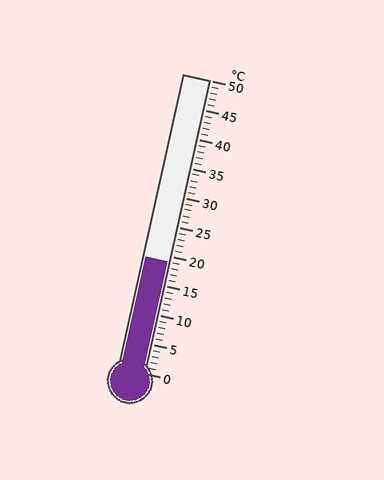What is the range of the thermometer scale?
The thermometer scale ranges from 0°C to 50°C.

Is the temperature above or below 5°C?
The temperature is above 5°C.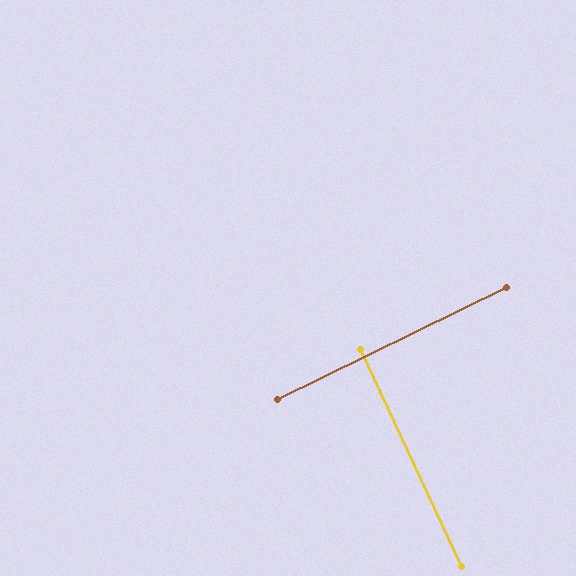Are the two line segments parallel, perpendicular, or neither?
Perpendicular — they meet at approximately 89°.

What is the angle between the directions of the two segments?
Approximately 89 degrees.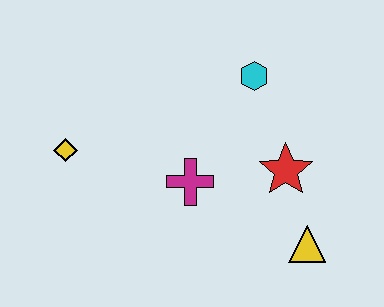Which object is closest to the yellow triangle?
The red star is closest to the yellow triangle.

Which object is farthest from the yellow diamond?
The yellow triangle is farthest from the yellow diamond.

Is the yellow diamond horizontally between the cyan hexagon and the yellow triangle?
No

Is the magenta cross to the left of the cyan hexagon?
Yes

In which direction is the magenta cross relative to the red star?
The magenta cross is to the left of the red star.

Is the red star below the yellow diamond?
Yes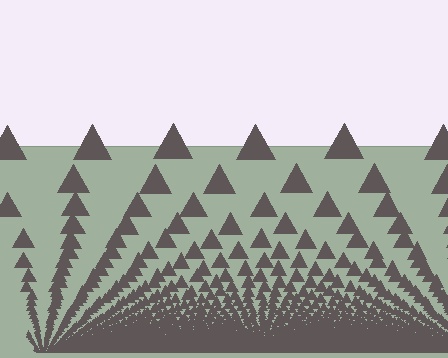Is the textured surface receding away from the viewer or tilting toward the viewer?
The surface appears to tilt toward the viewer. Texture elements get larger and sparser toward the top.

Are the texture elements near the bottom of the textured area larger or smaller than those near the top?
Smaller. The gradient is inverted — elements near the bottom are smaller and denser.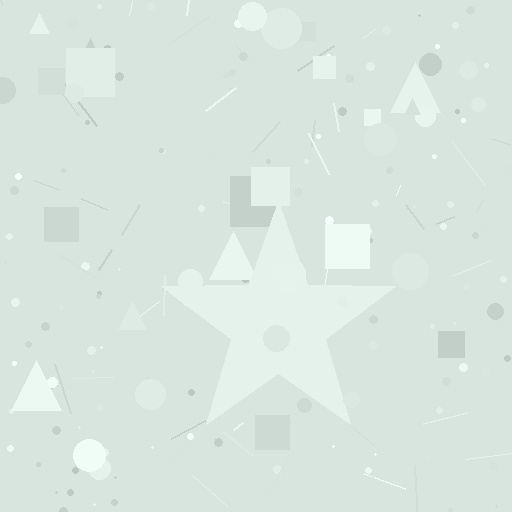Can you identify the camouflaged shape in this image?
The camouflaged shape is a star.